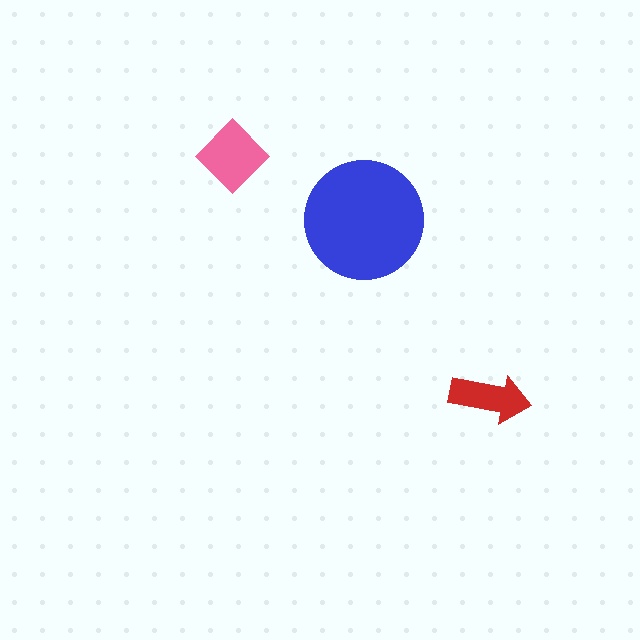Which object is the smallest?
The red arrow.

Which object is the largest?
The blue circle.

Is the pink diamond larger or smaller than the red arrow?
Larger.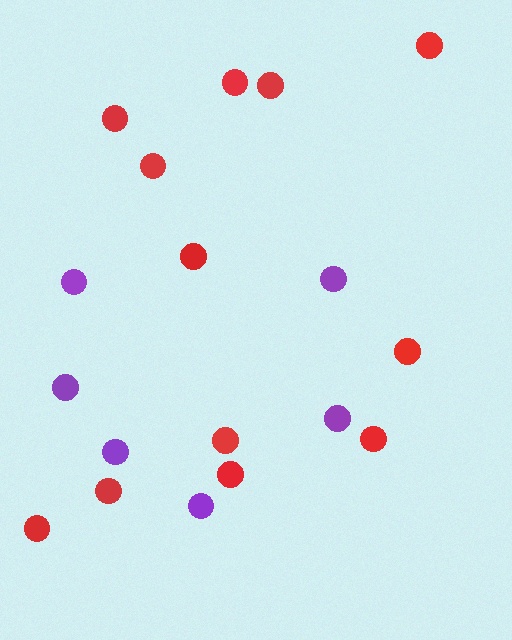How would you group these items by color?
There are 2 groups: one group of red circles (12) and one group of purple circles (6).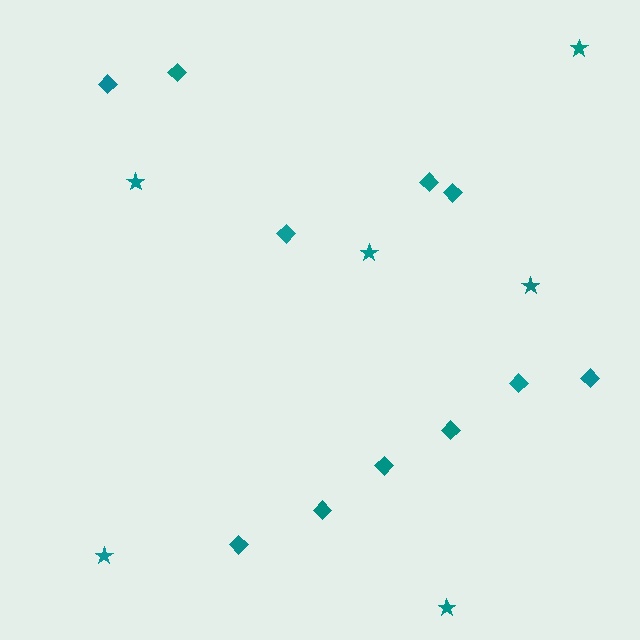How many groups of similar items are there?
There are 2 groups: one group of stars (6) and one group of diamonds (11).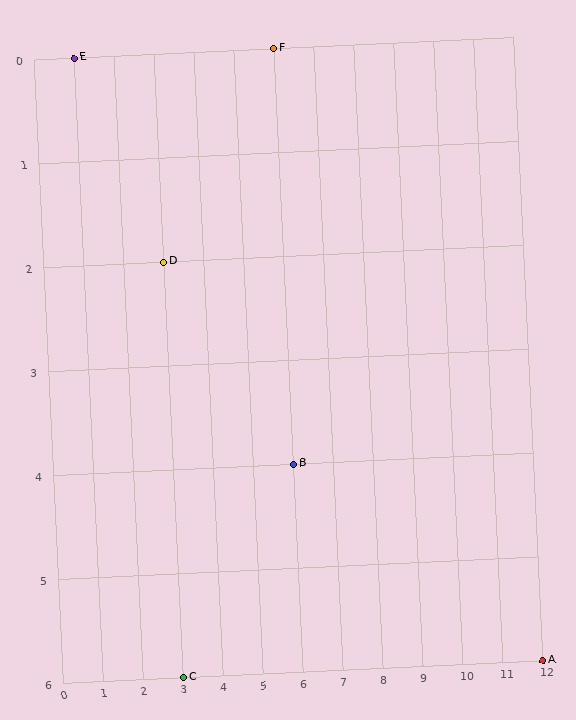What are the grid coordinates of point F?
Point F is at grid coordinates (6, 0).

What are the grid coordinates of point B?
Point B is at grid coordinates (6, 4).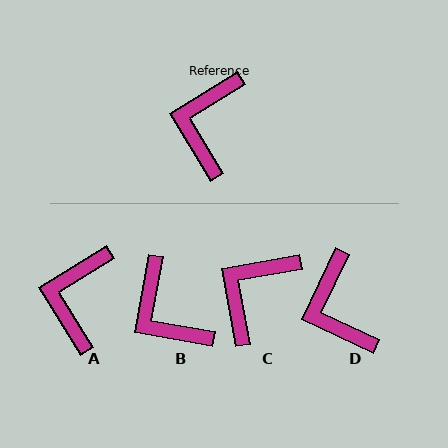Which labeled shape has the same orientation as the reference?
A.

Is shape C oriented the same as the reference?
No, it is off by about 21 degrees.